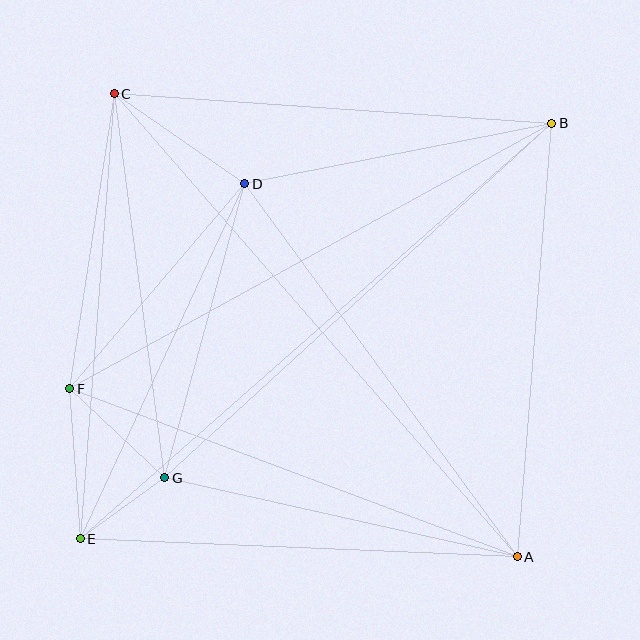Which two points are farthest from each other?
Points B and E are farthest from each other.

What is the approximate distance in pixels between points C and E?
The distance between C and E is approximately 446 pixels.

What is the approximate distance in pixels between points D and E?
The distance between D and E is approximately 391 pixels.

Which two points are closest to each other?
Points E and G are closest to each other.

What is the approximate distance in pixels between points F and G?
The distance between F and G is approximately 130 pixels.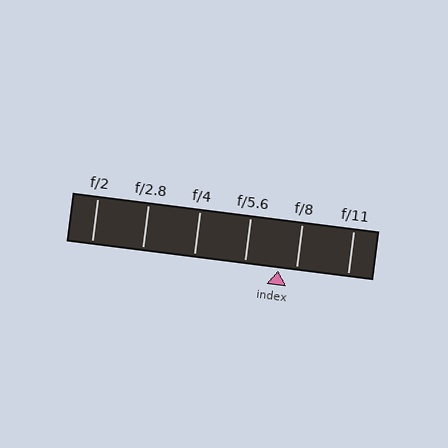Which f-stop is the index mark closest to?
The index mark is closest to f/8.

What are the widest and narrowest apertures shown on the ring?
The widest aperture shown is f/2 and the narrowest is f/11.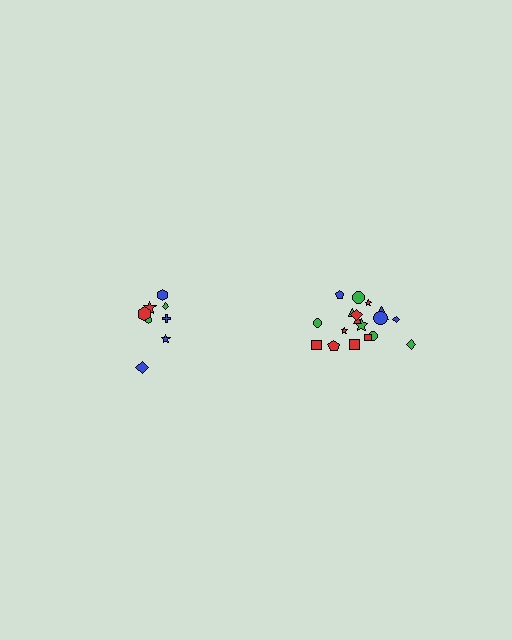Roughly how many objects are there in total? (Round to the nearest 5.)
Roughly 25 objects in total.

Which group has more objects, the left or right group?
The right group.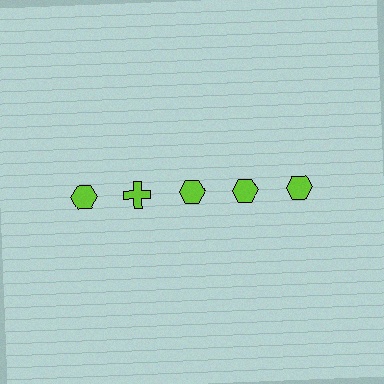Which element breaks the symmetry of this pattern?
The lime cross in the top row, second from left column breaks the symmetry. All other shapes are lime hexagons.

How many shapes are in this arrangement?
There are 5 shapes arranged in a grid pattern.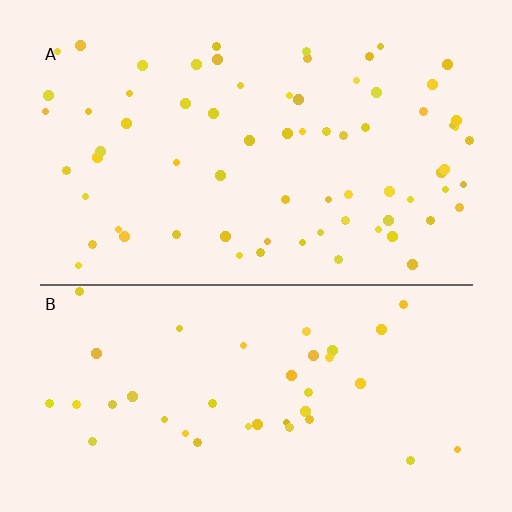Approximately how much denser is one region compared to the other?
Approximately 1.7× — region A over region B.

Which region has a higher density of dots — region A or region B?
A (the top).